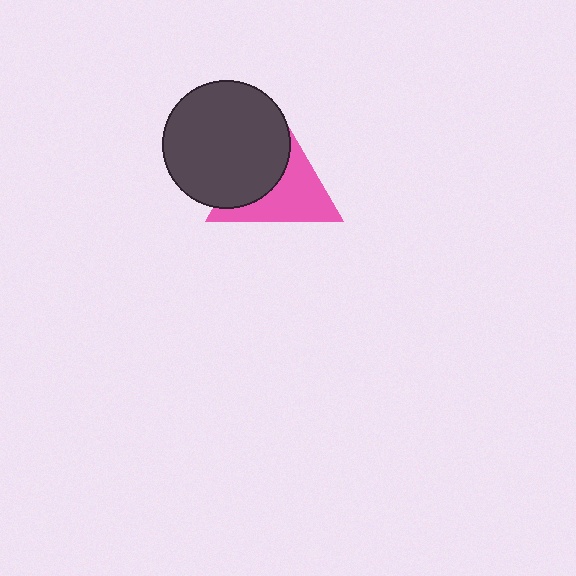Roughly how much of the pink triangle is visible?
About half of it is visible (roughly 52%).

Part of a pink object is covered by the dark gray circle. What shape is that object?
It is a triangle.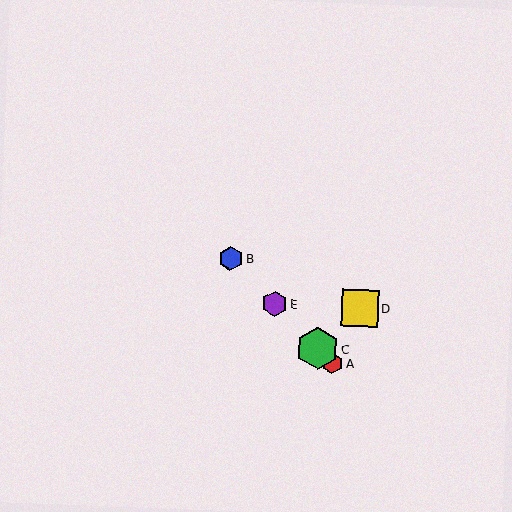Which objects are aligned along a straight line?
Objects A, B, C, E are aligned along a straight line.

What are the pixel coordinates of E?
Object E is at (275, 304).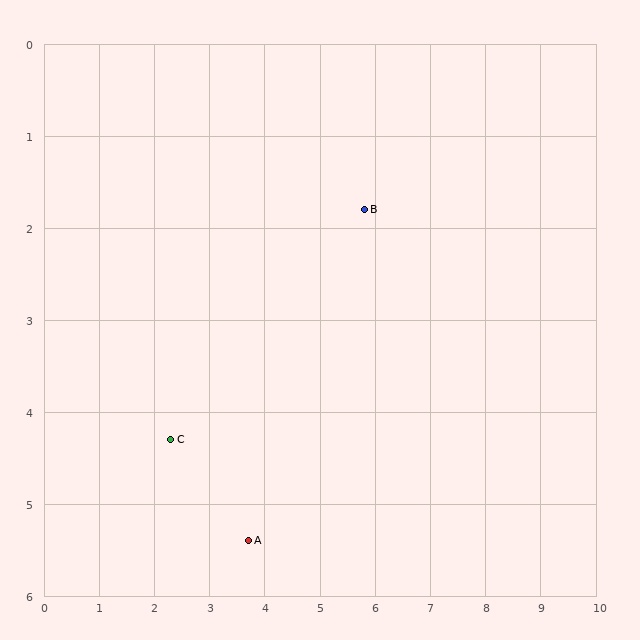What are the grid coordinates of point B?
Point B is at approximately (5.8, 1.8).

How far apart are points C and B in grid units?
Points C and B are about 4.3 grid units apart.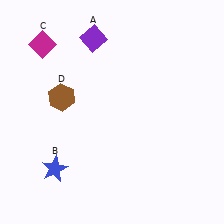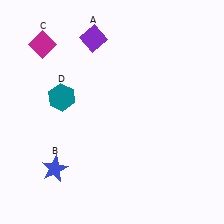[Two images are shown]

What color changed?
The hexagon (D) changed from brown in Image 1 to teal in Image 2.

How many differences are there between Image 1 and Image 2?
There is 1 difference between the two images.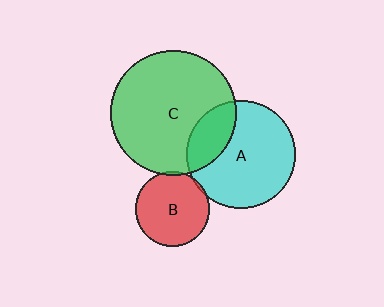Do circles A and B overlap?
Yes.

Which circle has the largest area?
Circle C (green).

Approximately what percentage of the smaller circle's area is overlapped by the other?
Approximately 5%.